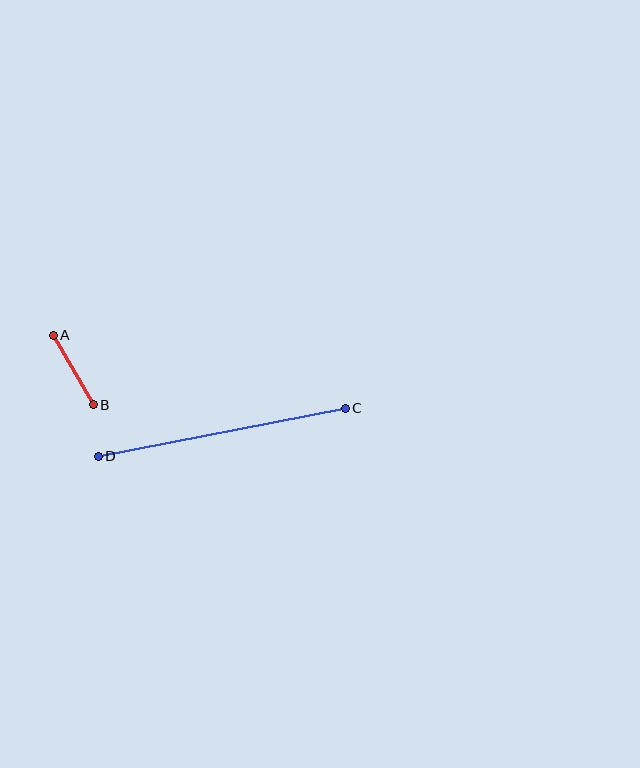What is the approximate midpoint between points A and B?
The midpoint is at approximately (73, 370) pixels.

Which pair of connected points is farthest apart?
Points C and D are farthest apart.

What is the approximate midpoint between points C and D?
The midpoint is at approximately (222, 432) pixels.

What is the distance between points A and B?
The distance is approximately 80 pixels.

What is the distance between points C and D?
The distance is approximately 252 pixels.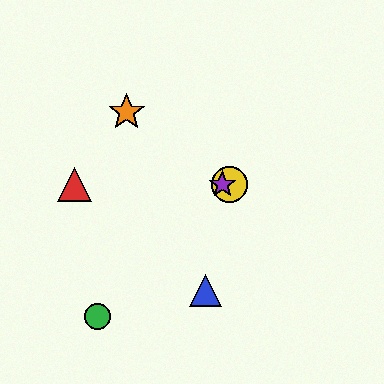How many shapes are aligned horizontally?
3 shapes (the red triangle, the yellow circle, the purple star) are aligned horizontally.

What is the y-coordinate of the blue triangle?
The blue triangle is at y≈291.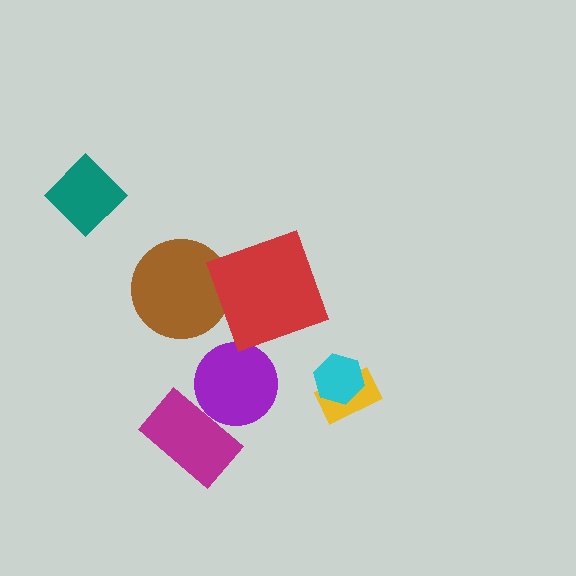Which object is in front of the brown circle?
The red square is in front of the brown circle.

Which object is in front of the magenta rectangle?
The purple circle is in front of the magenta rectangle.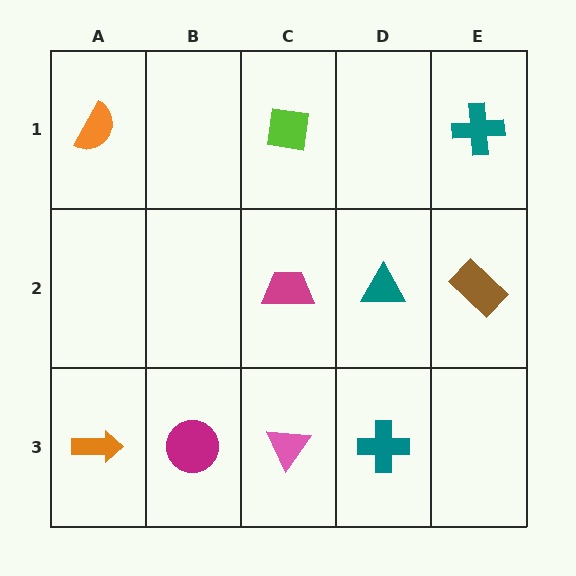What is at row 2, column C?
A magenta trapezoid.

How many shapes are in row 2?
3 shapes.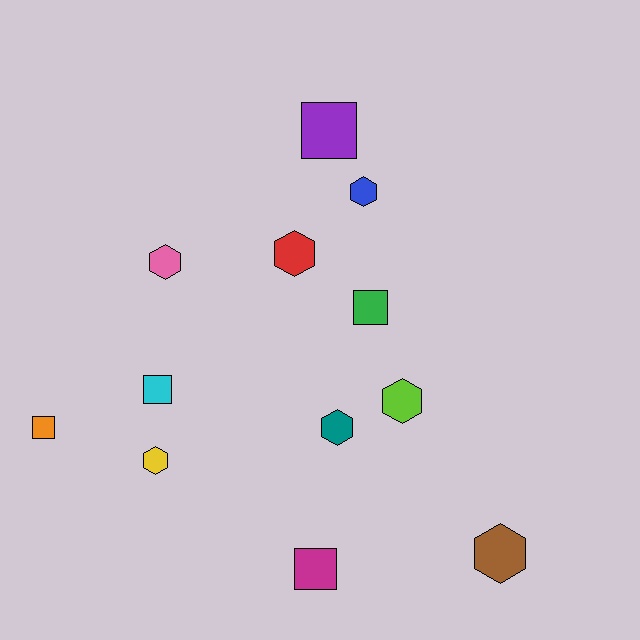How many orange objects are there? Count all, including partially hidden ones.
There is 1 orange object.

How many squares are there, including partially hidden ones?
There are 5 squares.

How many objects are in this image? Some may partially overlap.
There are 12 objects.